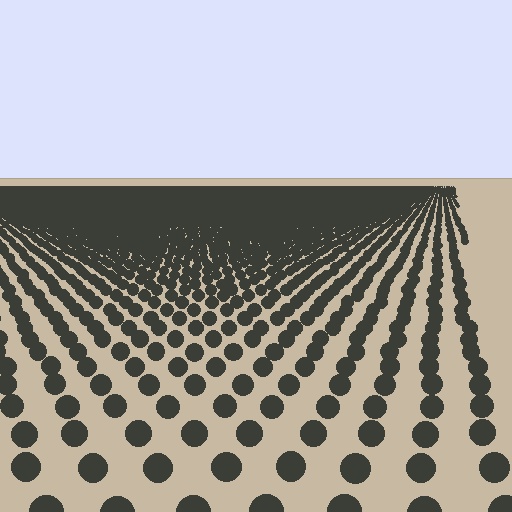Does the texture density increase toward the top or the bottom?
Density increases toward the top.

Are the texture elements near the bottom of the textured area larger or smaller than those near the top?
Larger. Near the bottom, elements are closer to the viewer and appear at a bigger on-screen size.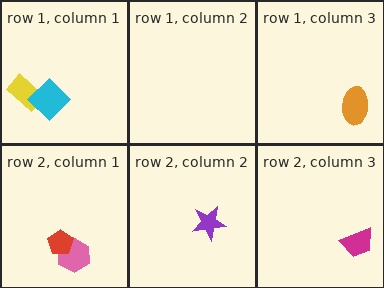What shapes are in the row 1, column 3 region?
The orange ellipse.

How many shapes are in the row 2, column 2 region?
1.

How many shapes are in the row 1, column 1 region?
2.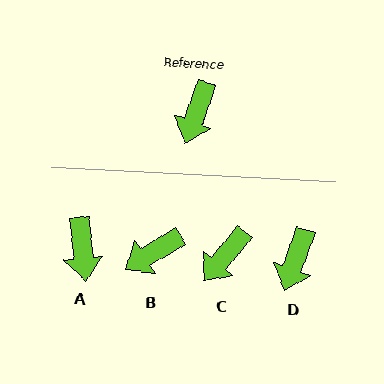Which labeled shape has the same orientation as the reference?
D.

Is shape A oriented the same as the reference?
No, it is off by about 26 degrees.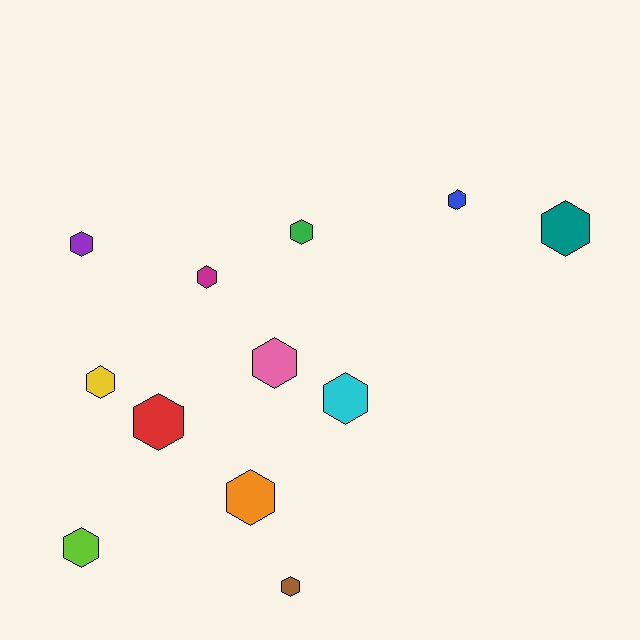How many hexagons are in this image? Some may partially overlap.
There are 12 hexagons.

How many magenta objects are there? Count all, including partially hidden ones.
There is 1 magenta object.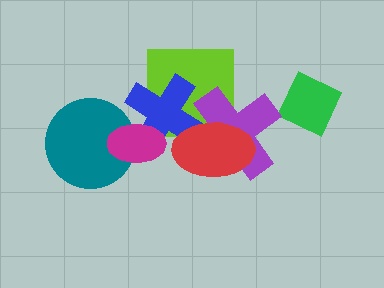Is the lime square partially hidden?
Yes, it is partially covered by another shape.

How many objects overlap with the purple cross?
3 objects overlap with the purple cross.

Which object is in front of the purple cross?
The red ellipse is in front of the purple cross.